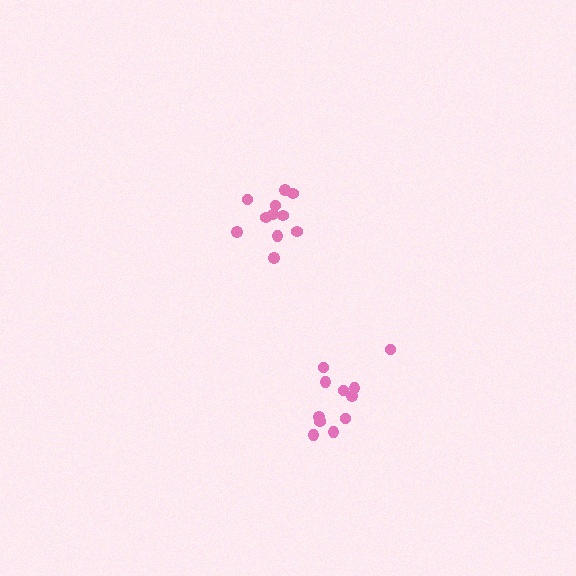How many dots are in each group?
Group 1: 11 dots, Group 2: 11 dots (22 total).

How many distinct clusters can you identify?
There are 2 distinct clusters.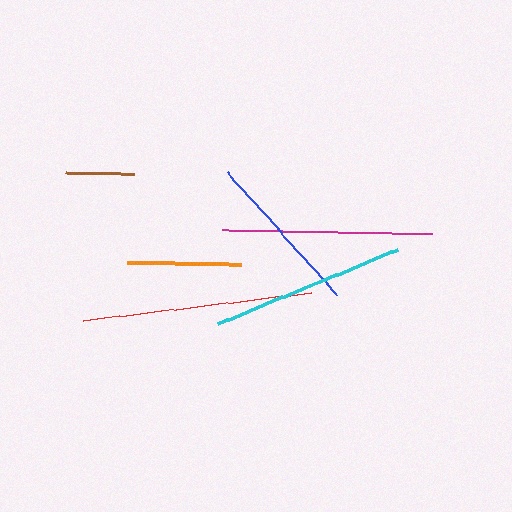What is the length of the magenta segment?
The magenta segment is approximately 210 pixels long.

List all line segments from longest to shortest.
From longest to shortest: red, magenta, cyan, blue, orange, brown.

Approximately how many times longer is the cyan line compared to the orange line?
The cyan line is approximately 1.7 times the length of the orange line.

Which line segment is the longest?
The red line is the longest at approximately 230 pixels.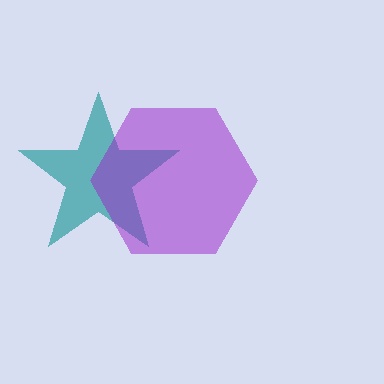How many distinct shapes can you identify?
There are 2 distinct shapes: a teal star, a purple hexagon.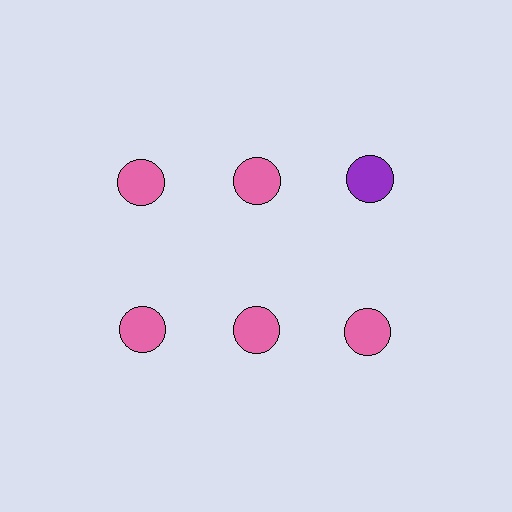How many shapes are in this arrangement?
There are 6 shapes arranged in a grid pattern.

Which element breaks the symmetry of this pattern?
The purple circle in the top row, center column breaks the symmetry. All other shapes are pink circles.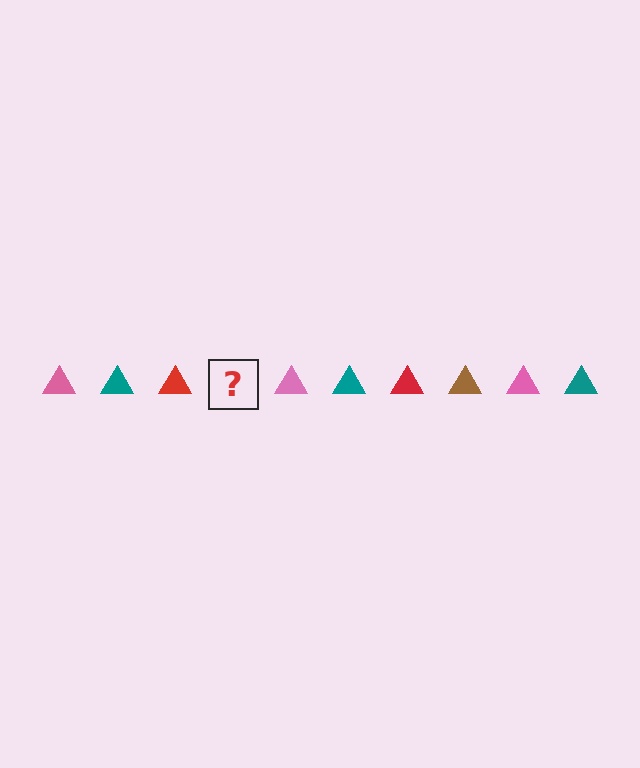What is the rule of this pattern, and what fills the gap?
The rule is that the pattern cycles through pink, teal, red, brown triangles. The gap should be filled with a brown triangle.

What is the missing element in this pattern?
The missing element is a brown triangle.